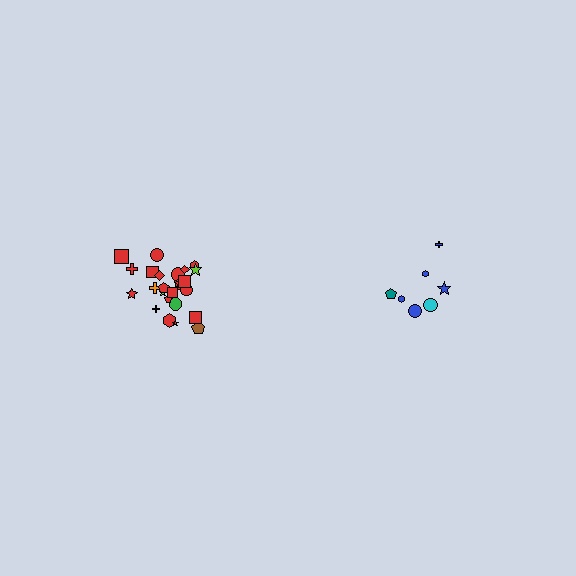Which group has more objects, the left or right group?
The left group.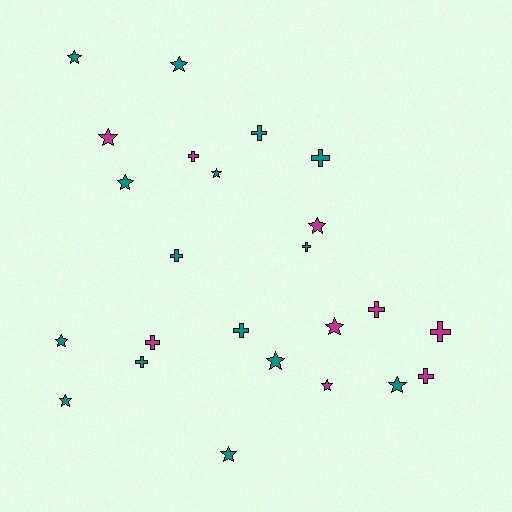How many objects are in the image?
There are 24 objects.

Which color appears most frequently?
Teal, with 15 objects.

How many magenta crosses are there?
There are 5 magenta crosses.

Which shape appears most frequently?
Star, with 13 objects.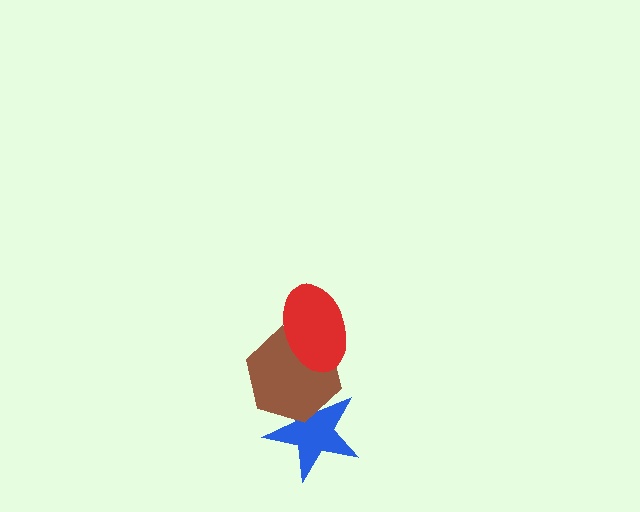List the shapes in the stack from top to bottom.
From top to bottom: the red ellipse, the brown hexagon, the blue star.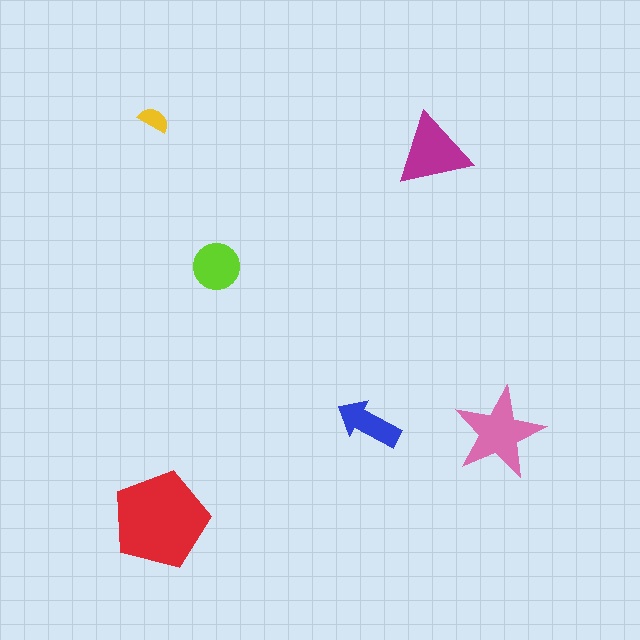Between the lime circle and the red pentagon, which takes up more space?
The red pentagon.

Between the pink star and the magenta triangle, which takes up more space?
The pink star.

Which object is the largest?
The red pentagon.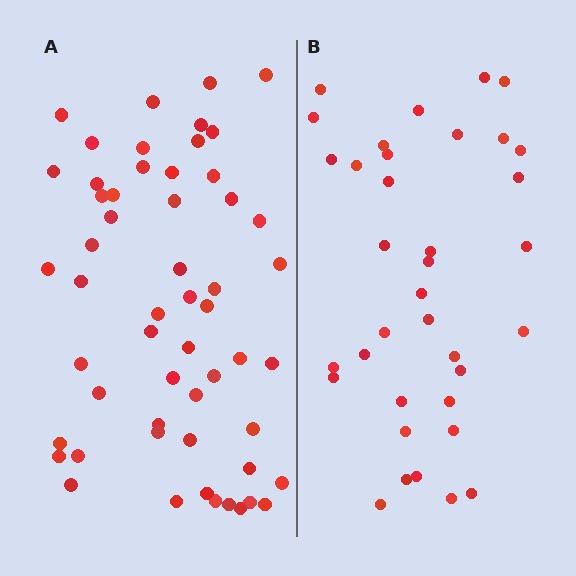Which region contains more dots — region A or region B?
Region A (the left region) has more dots.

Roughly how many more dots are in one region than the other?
Region A has approximately 20 more dots than region B.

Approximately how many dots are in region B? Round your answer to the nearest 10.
About 40 dots. (The exact count is 36, which rounds to 40.)